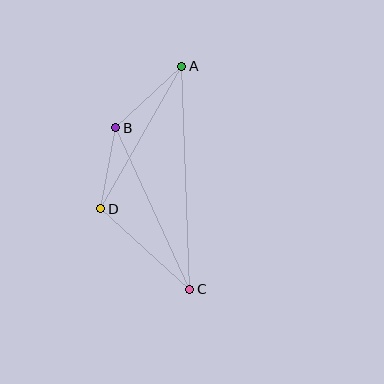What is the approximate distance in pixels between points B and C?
The distance between B and C is approximately 178 pixels.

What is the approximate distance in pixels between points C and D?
The distance between C and D is approximately 120 pixels.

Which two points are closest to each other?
Points B and D are closest to each other.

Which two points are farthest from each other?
Points A and C are farthest from each other.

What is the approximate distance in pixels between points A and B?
The distance between A and B is approximately 90 pixels.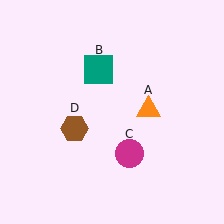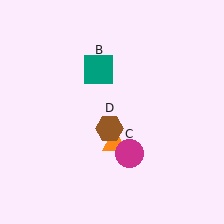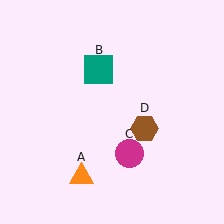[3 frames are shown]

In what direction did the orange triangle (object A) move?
The orange triangle (object A) moved down and to the left.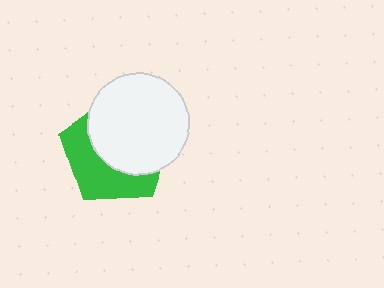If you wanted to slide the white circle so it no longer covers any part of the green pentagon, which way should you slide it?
Slide it toward the upper-right — that is the most direct way to separate the two shapes.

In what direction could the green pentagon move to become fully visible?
The green pentagon could move toward the lower-left. That would shift it out from behind the white circle entirely.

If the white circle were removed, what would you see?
You would see the complete green pentagon.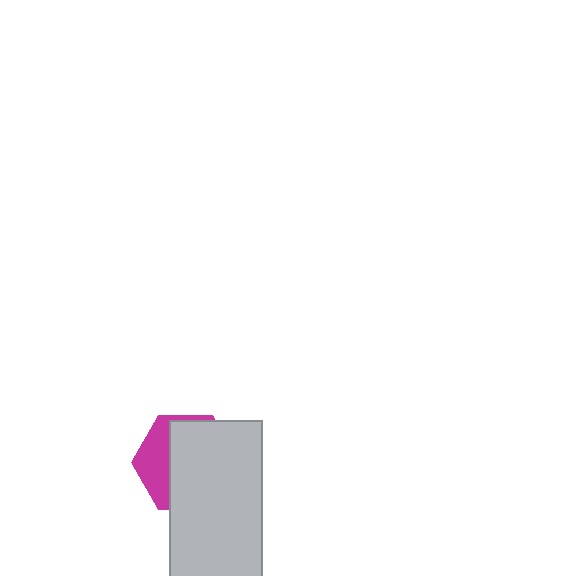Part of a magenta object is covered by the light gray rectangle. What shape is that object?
It is a hexagon.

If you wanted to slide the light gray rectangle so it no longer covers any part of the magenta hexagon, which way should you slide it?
Slide it right — that is the most direct way to separate the two shapes.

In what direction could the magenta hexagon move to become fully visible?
The magenta hexagon could move left. That would shift it out from behind the light gray rectangle entirely.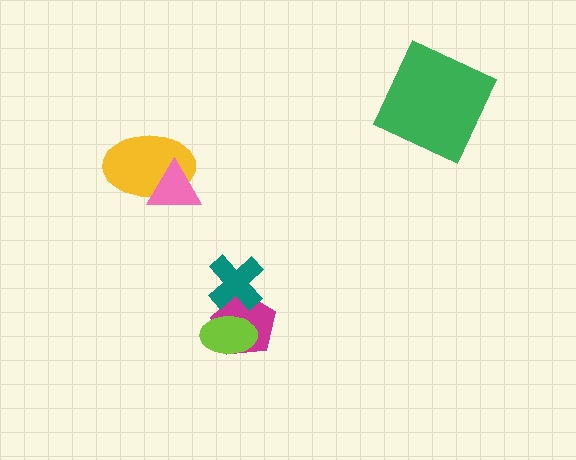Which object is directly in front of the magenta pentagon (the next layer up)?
The lime ellipse is directly in front of the magenta pentagon.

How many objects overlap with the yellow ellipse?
1 object overlaps with the yellow ellipse.